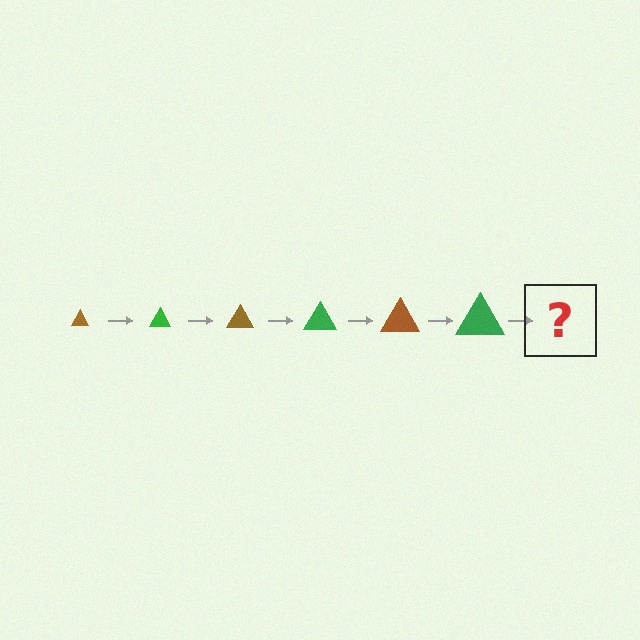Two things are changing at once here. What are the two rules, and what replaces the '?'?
The two rules are that the triangle grows larger each step and the color cycles through brown and green. The '?' should be a brown triangle, larger than the previous one.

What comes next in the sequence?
The next element should be a brown triangle, larger than the previous one.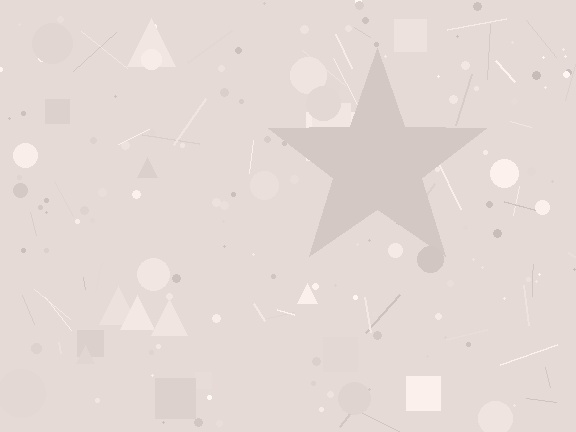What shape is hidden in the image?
A star is hidden in the image.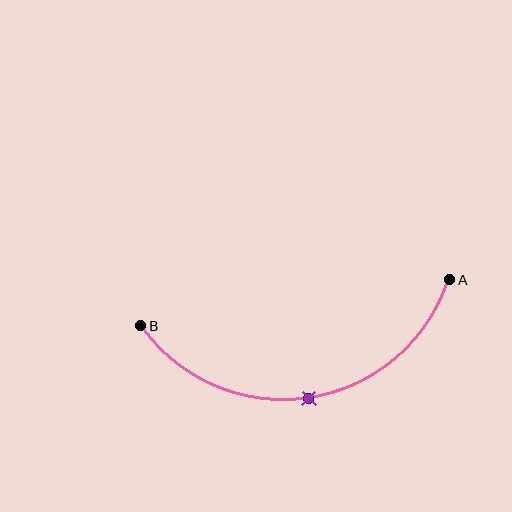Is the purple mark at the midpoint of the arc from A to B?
Yes. The purple mark lies on the arc at equal arc-length from both A and B — it is the arc midpoint.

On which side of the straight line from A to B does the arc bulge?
The arc bulges below the straight line connecting A and B.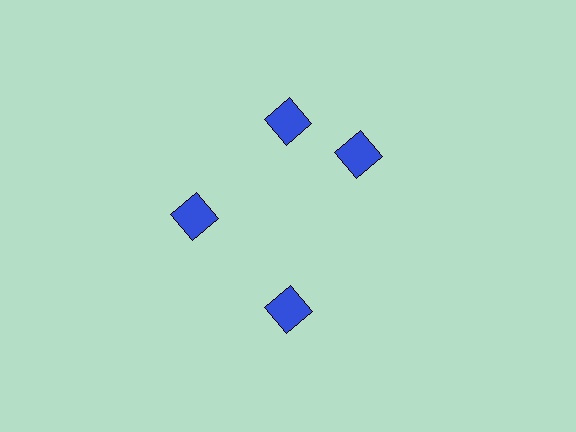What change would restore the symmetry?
The symmetry would be restored by rotating it back into even spacing with its neighbors so that all 4 diamonds sit at equal angles and equal distance from the center.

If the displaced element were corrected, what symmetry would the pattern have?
It would have 4-fold rotational symmetry — the pattern would map onto itself every 90 degrees.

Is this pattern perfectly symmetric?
No. The 4 blue diamonds are arranged in a ring, but one element near the 3 o'clock position is rotated out of alignment along the ring, breaking the 4-fold rotational symmetry.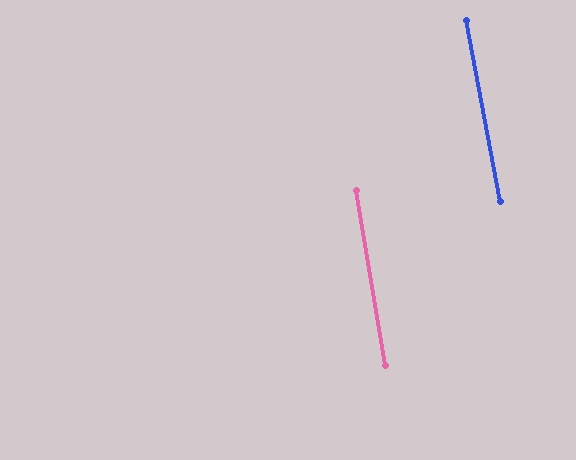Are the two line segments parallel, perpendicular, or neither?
Parallel — their directions differ by only 1.4°.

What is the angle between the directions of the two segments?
Approximately 1 degree.